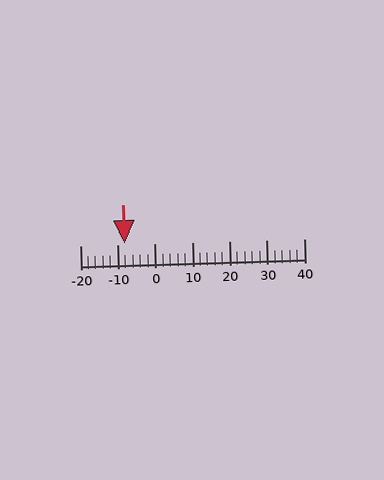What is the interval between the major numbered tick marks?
The major tick marks are spaced 10 units apart.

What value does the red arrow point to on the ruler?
The red arrow points to approximately -8.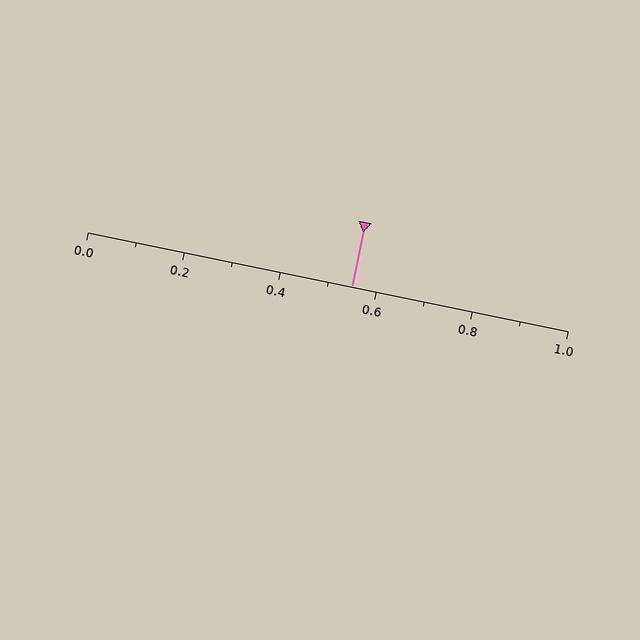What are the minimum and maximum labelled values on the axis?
The axis runs from 0.0 to 1.0.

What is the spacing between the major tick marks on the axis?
The major ticks are spaced 0.2 apart.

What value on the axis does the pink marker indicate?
The marker indicates approximately 0.55.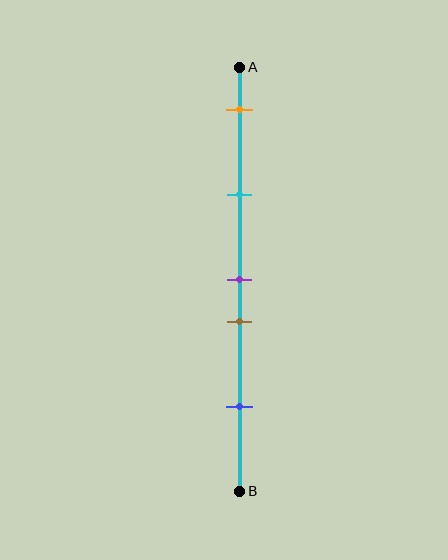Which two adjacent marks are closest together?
The purple and brown marks are the closest adjacent pair.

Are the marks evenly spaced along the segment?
No, the marks are not evenly spaced.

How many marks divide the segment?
There are 5 marks dividing the segment.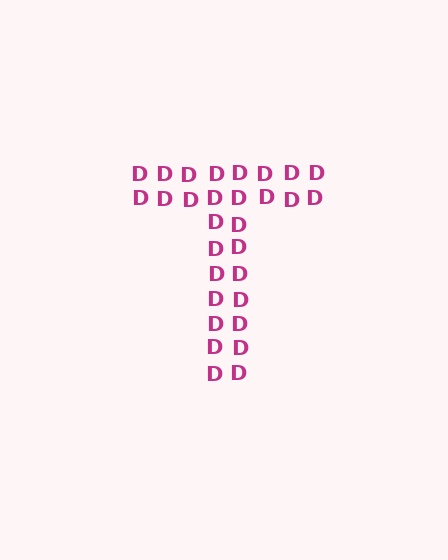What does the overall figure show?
The overall figure shows the letter T.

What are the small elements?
The small elements are letter D's.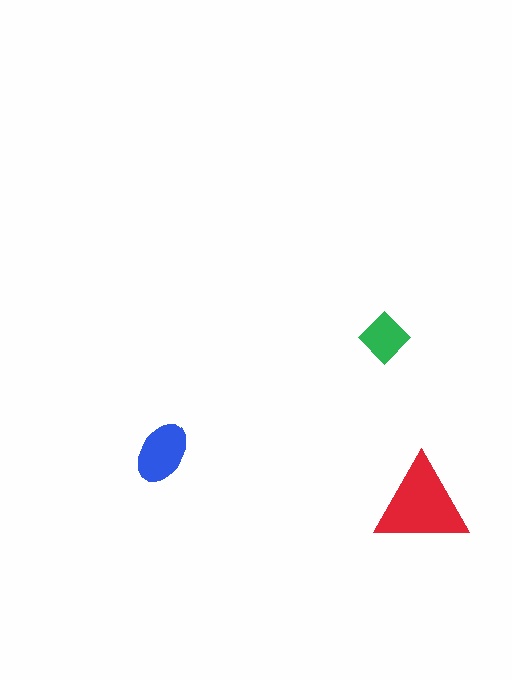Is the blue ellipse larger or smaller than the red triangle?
Smaller.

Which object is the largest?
The red triangle.